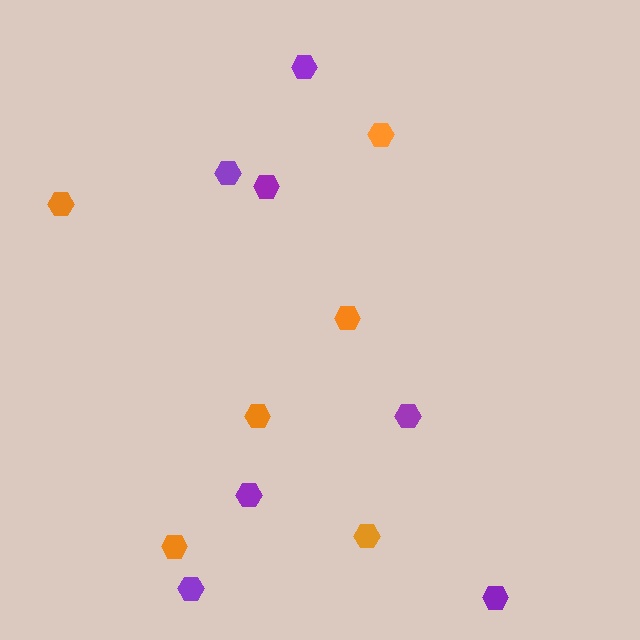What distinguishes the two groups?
There are 2 groups: one group of orange hexagons (6) and one group of purple hexagons (7).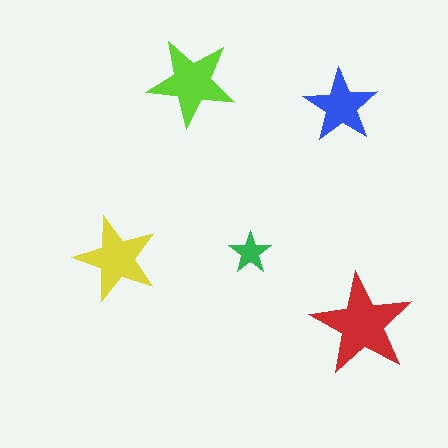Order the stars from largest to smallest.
the red one, the lime one, the yellow one, the blue one, the green one.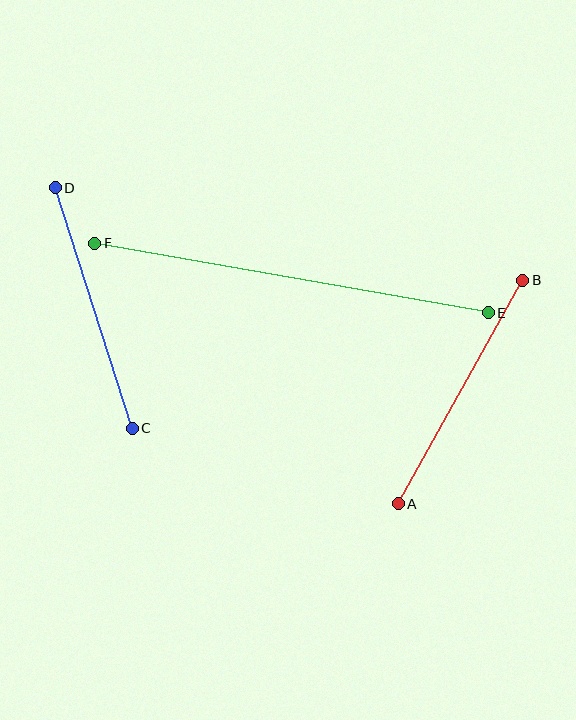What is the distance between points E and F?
The distance is approximately 400 pixels.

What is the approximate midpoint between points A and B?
The midpoint is at approximately (460, 392) pixels.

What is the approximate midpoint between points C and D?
The midpoint is at approximately (94, 308) pixels.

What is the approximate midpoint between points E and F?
The midpoint is at approximately (291, 278) pixels.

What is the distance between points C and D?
The distance is approximately 253 pixels.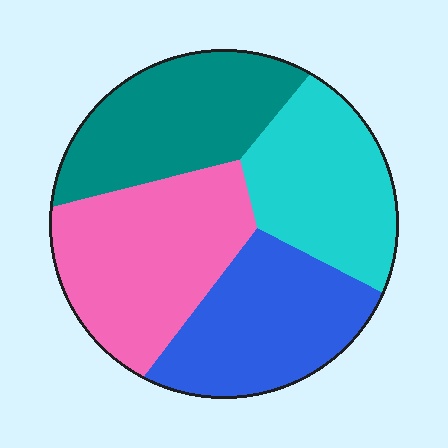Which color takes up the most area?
Pink, at roughly 30%.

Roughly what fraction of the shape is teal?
Teal takes up about one quarter (1/4) of the shape.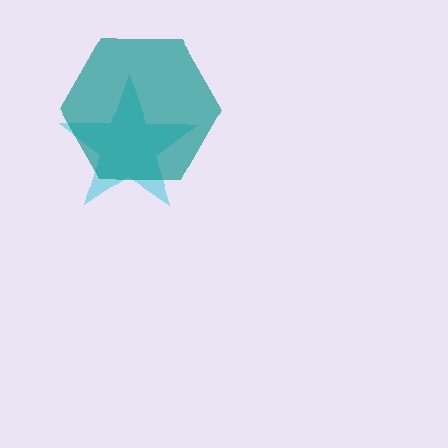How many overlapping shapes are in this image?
There are 2 overlapping shapes in the image.